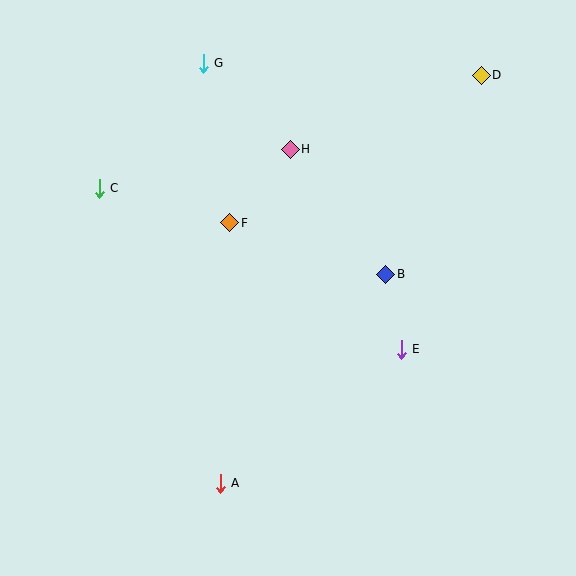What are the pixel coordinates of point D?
Point D is at (481, 75).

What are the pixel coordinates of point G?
Point G is at (203, 63).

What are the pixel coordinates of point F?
Point F is at (230, 223).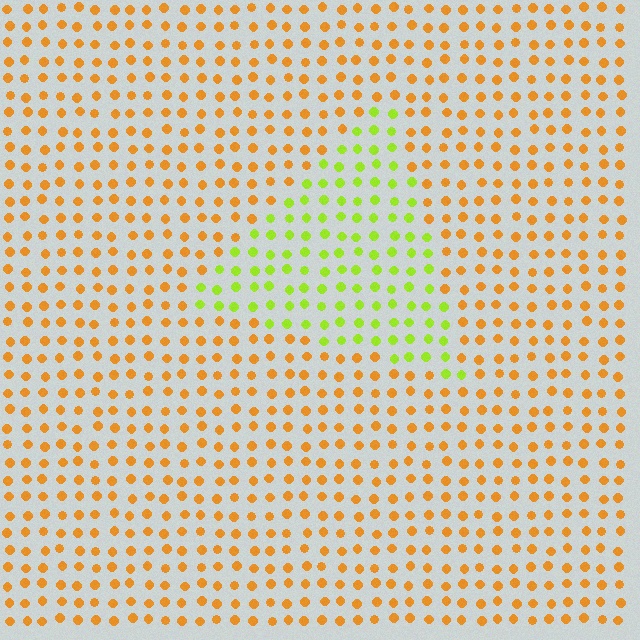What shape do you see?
I see a triangle.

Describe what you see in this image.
The image is filled with small orange elements in a uniform arrangement. A triangle-shaped region is visible where the elements are tinted to a slightly different hue, forming a subtle color boundary.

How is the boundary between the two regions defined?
The boundary is defined purely by a slight shift in hue (about 52 degrees). Spacing, size, and orientation are identical on both sides.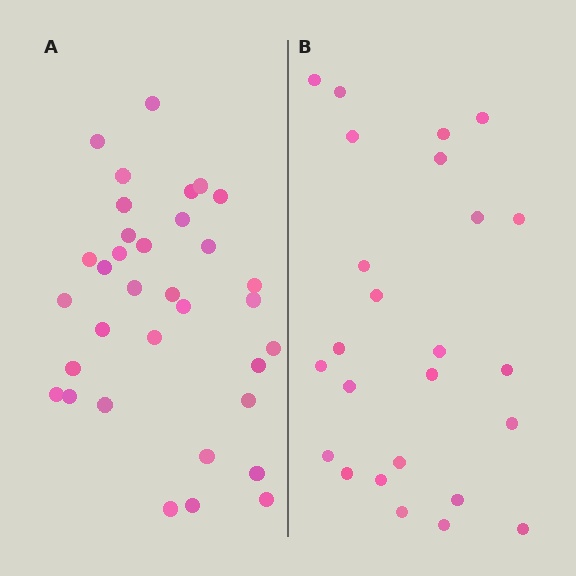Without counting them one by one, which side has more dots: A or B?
Region A (the left region) has more dots.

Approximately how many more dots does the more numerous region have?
Region A has roughly 8 or so more dots than region B.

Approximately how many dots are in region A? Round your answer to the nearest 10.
About 30 dots. (The exact count is 34, which rounds to 30.)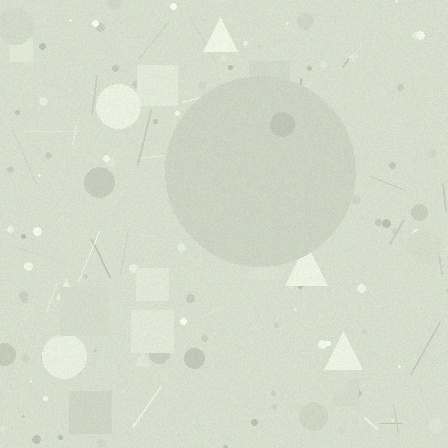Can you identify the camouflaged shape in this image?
The camouflaged shape is a circle.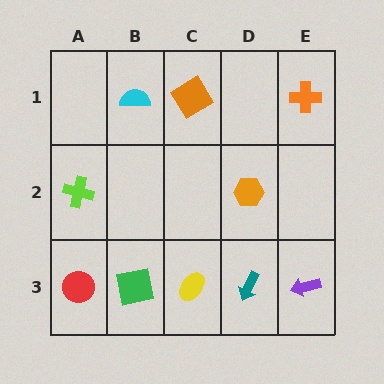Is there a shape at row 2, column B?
No, that cell is empty.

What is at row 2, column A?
A lime cross.